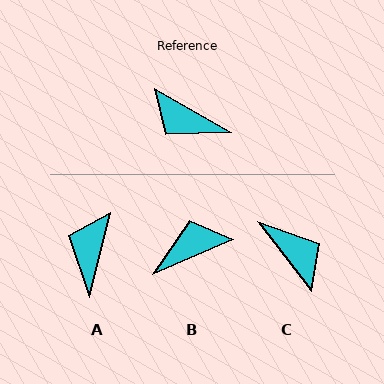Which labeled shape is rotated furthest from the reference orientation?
C, about 158 degrees away.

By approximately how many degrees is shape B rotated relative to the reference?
Approximately 127 degrees clockwise.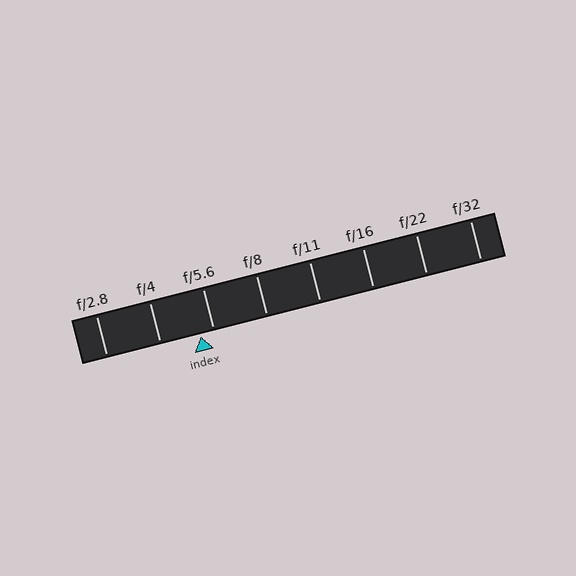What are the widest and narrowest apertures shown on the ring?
The widest aperture shown is f/2.8 and the narrowest is f/32.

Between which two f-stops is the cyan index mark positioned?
The index mark is between f/4 and f/5.6.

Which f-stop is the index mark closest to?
The index mark is closest to f/5.6.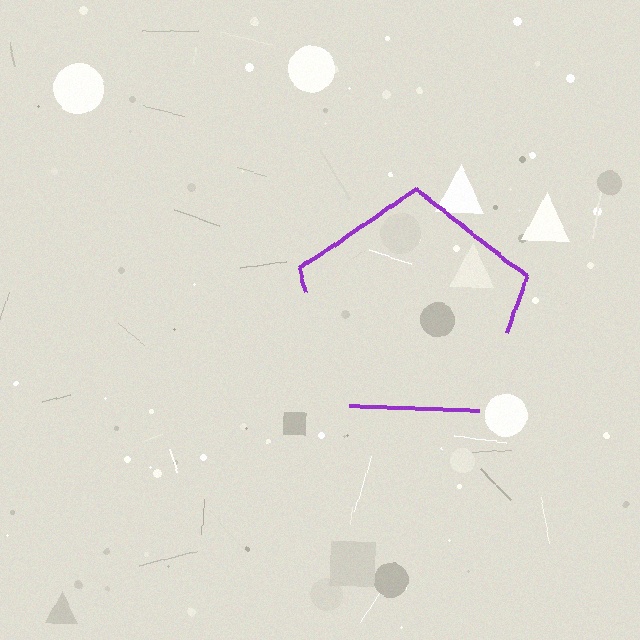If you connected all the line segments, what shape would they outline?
They would outline a pentagon.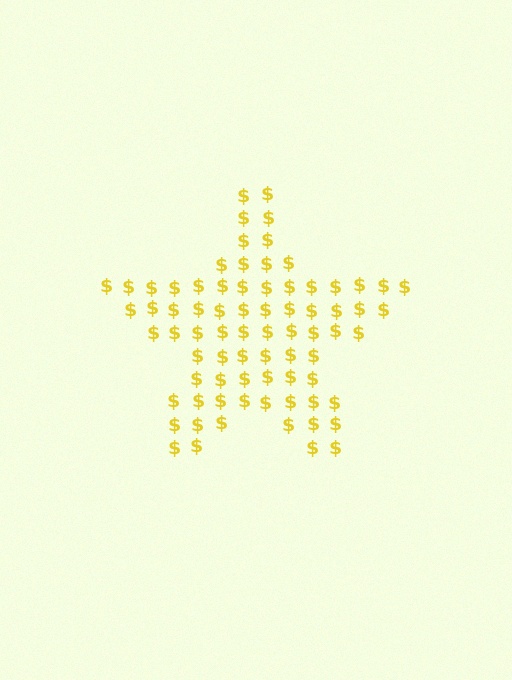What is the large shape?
The large shape is a star.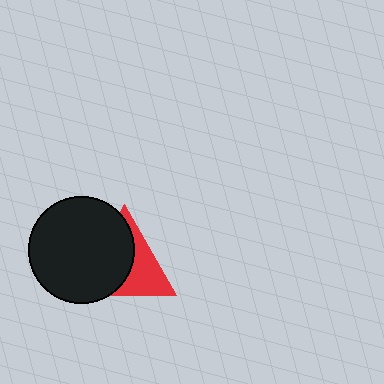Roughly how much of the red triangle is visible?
A small part of it is visible (roughly 42%).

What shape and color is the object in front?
The object in front is a black circle.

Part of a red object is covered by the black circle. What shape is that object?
It is a triangle.